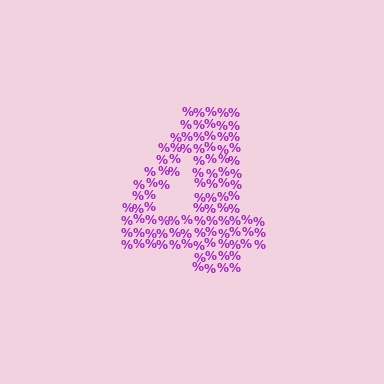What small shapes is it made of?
It is made of small percent signs.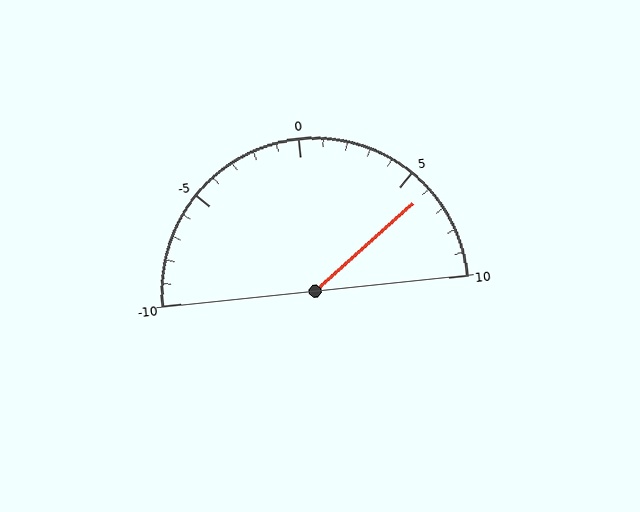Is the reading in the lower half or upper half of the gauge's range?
The reading is in the upper half of the range (-10 to 10).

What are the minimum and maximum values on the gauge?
The gauge ranges from -10 to 10.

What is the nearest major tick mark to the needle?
The nearest major tick mark is 5.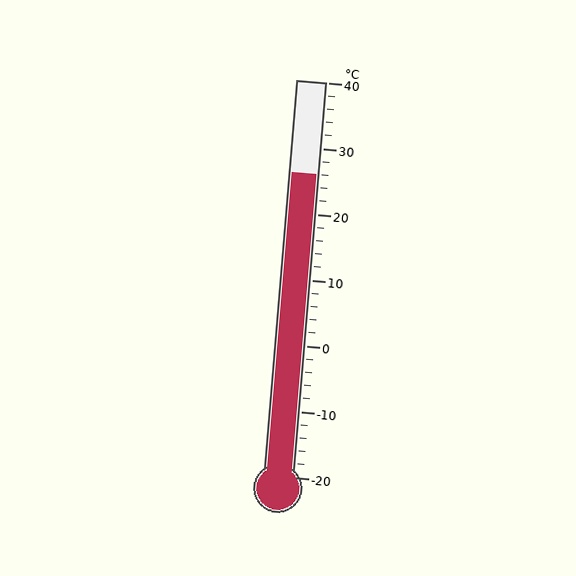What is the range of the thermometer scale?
The thermometer scale ranges from -20°C to 40°C.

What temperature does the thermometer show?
The thermometer shows approximately 26°C.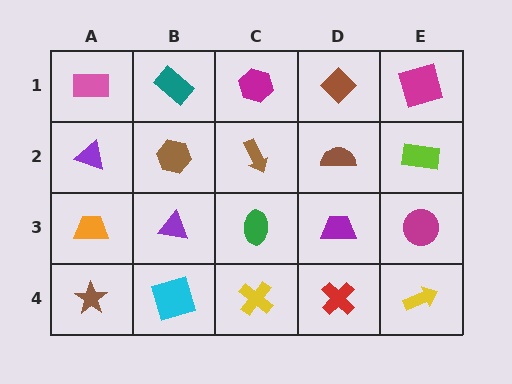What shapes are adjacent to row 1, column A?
A purple triangle (row 2, column A), a teal rectangle (row 1, column B).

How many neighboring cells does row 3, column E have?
3.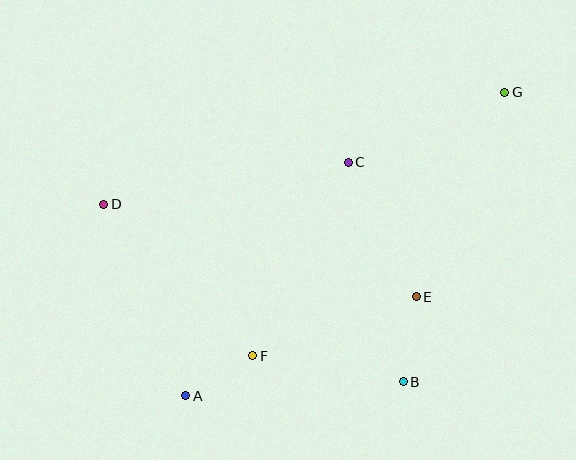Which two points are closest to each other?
Points A and F are closest to each other.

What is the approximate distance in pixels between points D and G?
The distance between D and G is approximately 417 pixels.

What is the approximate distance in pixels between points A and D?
The distance between A and D is approximately 208 pixels.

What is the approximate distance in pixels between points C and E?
The distance between C and E is approximately 151 pixels.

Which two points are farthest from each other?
Points A and G are farthest from each other.